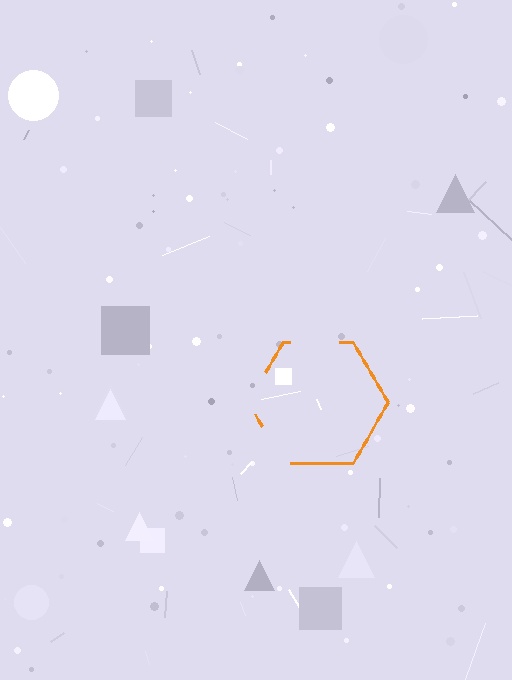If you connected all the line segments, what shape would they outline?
They would outline a hexagon.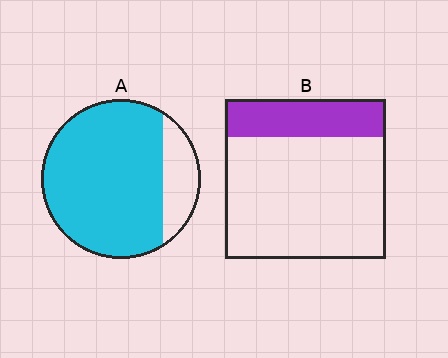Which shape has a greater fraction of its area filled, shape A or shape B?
Shape A.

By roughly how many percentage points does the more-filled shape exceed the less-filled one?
By roughly 60 percentage points (A over B).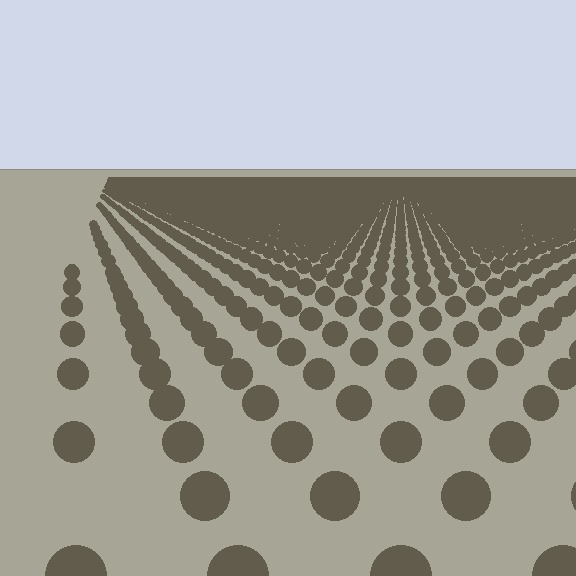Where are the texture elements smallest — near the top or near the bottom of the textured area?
Near the top.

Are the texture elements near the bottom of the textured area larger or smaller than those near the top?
Larger. Near the bottom, elements are closer to the viewer and appear at a bigger on-screen size.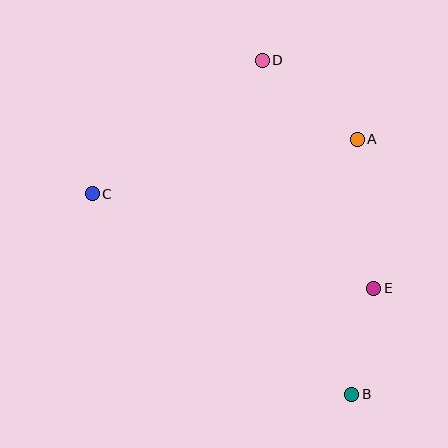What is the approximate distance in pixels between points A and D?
The distance between A and D is approximately 123 pixels.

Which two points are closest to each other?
Points B and E are closest to each other.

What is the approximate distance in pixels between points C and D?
The distance between C and D is approximately 216 pixels.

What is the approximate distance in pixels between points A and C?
The distance between A and C is approximately 271 pixels.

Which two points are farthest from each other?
Points B and D are farthest from each other.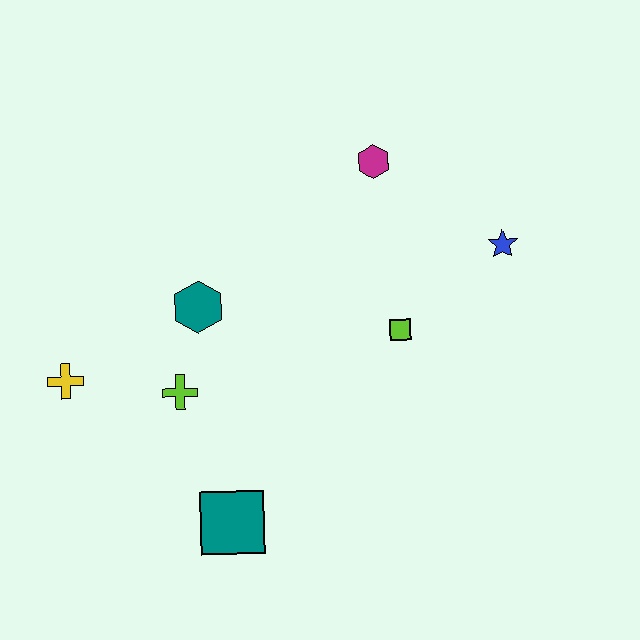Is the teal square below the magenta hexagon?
Yes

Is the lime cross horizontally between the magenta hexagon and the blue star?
No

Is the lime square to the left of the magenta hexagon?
No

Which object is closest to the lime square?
The blue star is closest to the lime square.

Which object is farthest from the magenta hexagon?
The teal square is farthest from the magenta hexagon.